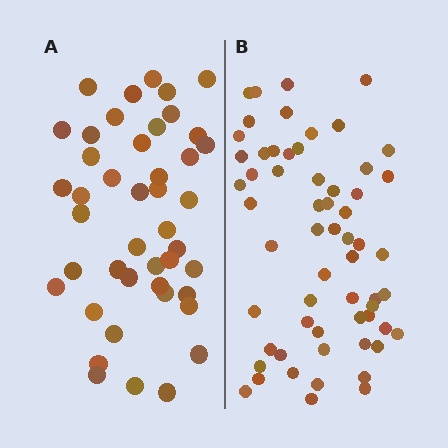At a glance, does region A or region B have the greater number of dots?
Region B (the right region) has more dots.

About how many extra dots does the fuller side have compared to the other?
Region B has approximately 15 more dots than region A.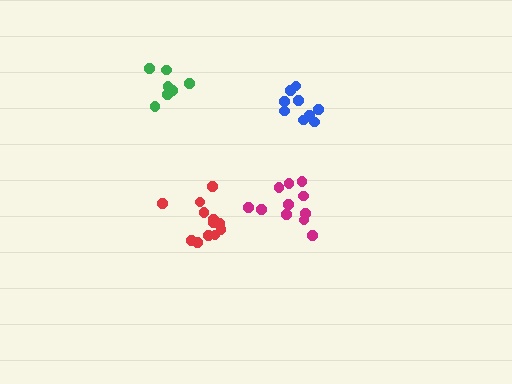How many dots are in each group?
Group 1: 11 dots, Group 2: 9 dots, Group 3: 12 dots, Group 4: 7 dots (39 total).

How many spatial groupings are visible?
There are 4 spatial groupings.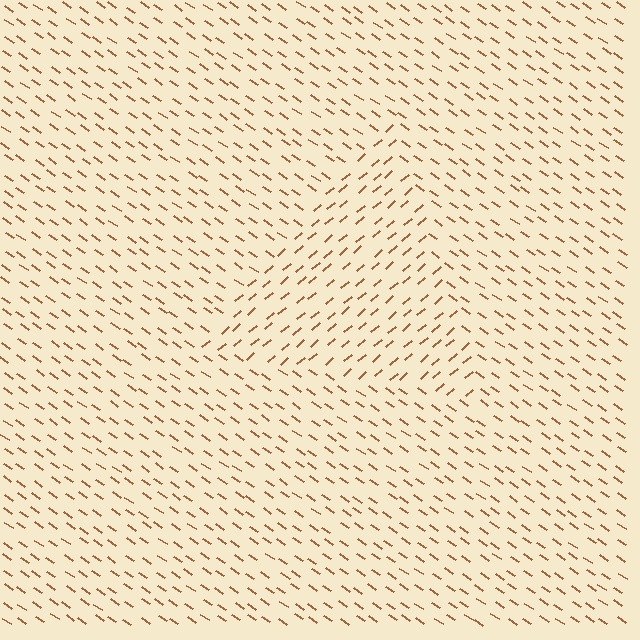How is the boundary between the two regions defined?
The boundary is defined purely by a change in line orientation (approximately 74 degrees difference). All lines are the same color and thickness.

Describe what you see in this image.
The image is filled with small brown line segments. A triangle region in the image has lines oriented differently from the surrounding lines, creating a visible texture boundary.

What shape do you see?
I see a triangle.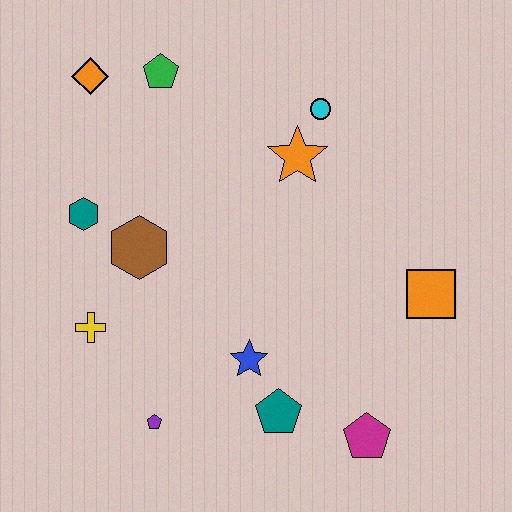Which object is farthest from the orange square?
The orange diamond is farthest from the orange square.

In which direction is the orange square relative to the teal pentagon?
The orange square is to the right of the teal pentagon.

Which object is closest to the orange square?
The magenta pentagon is closest to the orange square.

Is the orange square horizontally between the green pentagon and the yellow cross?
No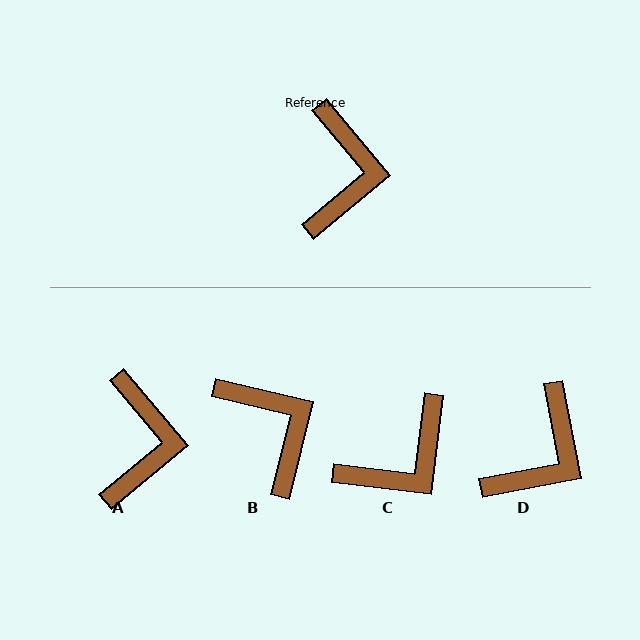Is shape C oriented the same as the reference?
No, it is off by about 47 degrees.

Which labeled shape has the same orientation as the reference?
A.